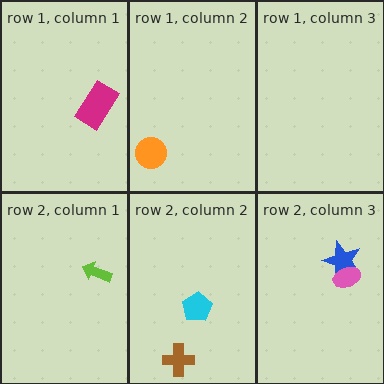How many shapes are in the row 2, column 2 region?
2.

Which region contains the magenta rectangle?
The row 1, column 1 region.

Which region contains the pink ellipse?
The row 2, column 3 region.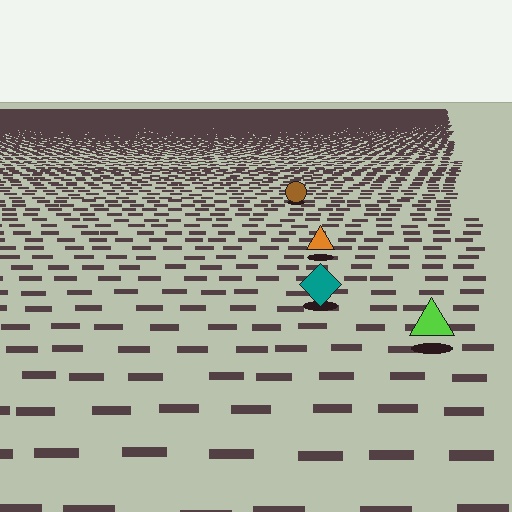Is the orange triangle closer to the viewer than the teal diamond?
No. The teal diamond is closer — you can tell from the texture gradient: the ground texture is coarser near it.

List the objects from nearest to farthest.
From nearest to farthest: the lime triangle, the teal diamond, the orange triangle, the brown circle.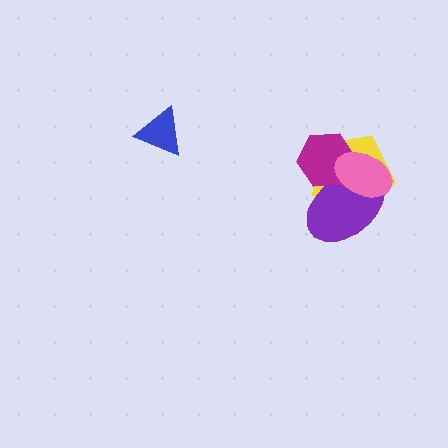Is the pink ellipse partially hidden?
No, no other shape covers it.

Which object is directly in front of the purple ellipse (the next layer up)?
The magenta hexagon is directly in front of the purple ellipse.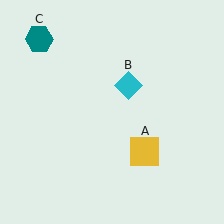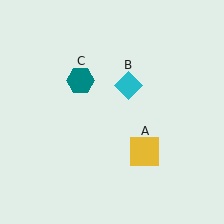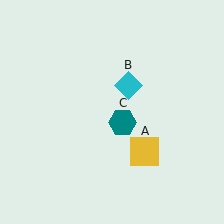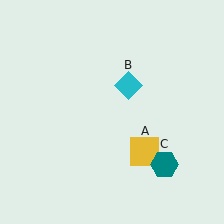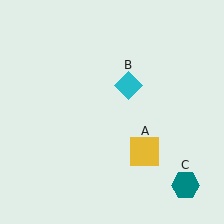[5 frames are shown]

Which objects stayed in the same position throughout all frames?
Yellow square (object A) and cyan diamond (object B) remained stationary.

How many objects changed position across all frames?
1 object changed position: teal hexagon (object C).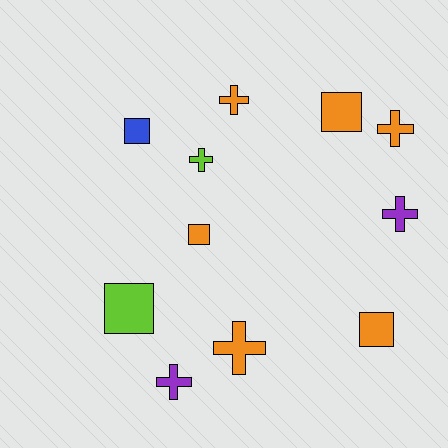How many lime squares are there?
There is 1 lime square.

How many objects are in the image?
There are 11 objects.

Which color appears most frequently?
Orange, with 6 objects.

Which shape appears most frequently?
Cross, with 6 objects.